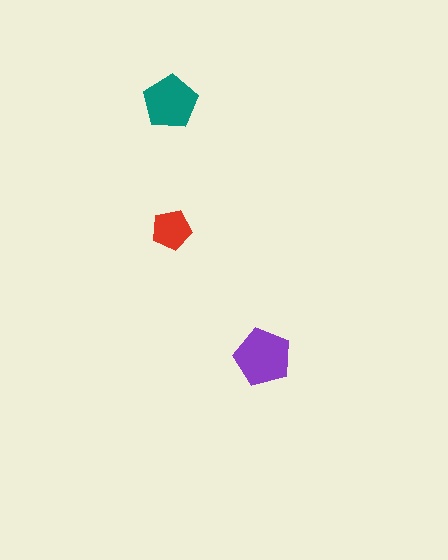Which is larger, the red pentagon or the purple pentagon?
The purple one.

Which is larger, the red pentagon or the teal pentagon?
The teal one.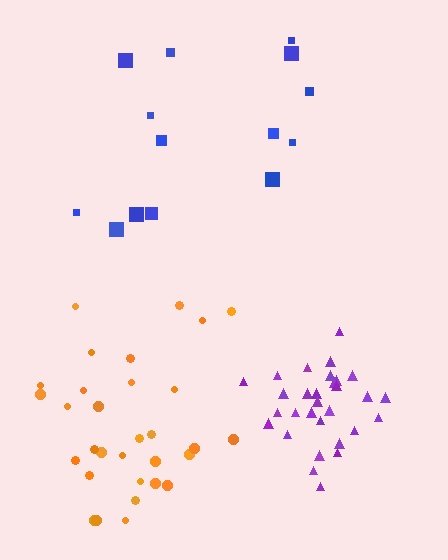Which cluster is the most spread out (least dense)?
Blue.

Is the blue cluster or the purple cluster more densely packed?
Purple.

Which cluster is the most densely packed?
Purple.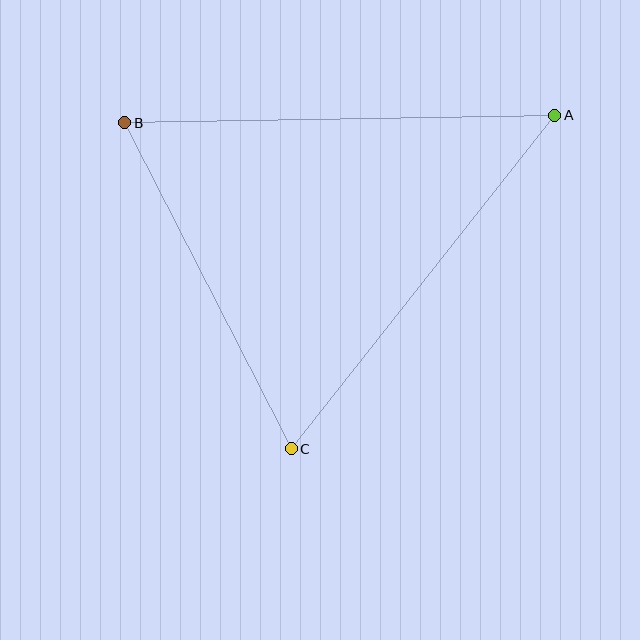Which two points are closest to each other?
Points B and C are closest to each other.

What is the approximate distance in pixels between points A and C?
The distance between A and C is approximately 425 pixels.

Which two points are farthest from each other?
Points A and B are farthest from each other.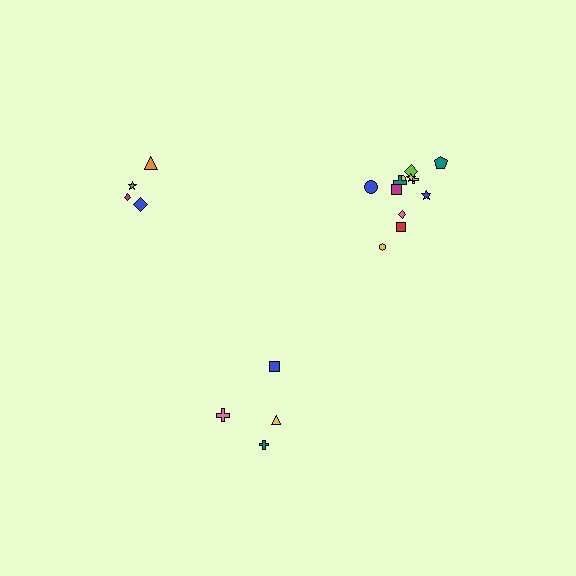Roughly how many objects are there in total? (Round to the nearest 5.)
Roughly 20 objects in total.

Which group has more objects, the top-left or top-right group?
The top-right group.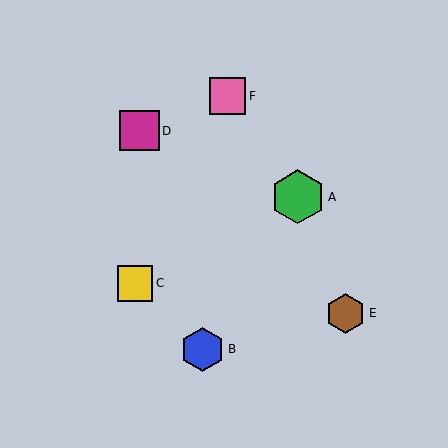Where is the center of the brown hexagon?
The center of the brown hexagon is at (346, 313).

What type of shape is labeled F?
Shape F is a pink square.